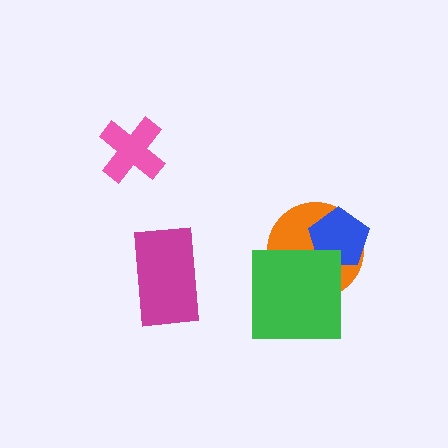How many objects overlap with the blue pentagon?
1 object overlaps with the blue pentagon.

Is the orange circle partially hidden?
Yes, it is partially covered by another shape.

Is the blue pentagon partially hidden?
No, no other shape covers it.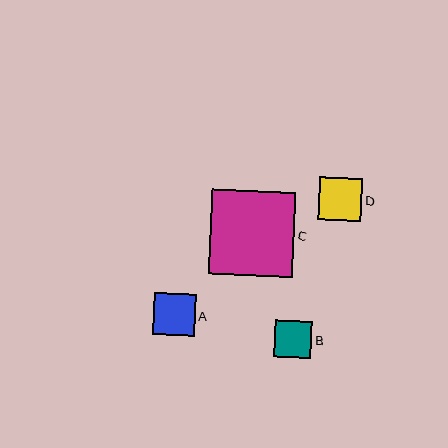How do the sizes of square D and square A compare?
Square D and square A are approximately the same size.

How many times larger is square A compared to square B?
Square A is approximately 1.1 times the size of square B.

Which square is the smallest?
Square B is the smallest with a size of approximately 37 pixels.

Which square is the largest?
Square C is the largest with a size of approximately 84 pixels.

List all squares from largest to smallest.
From largest to smallest: C, D, A, B.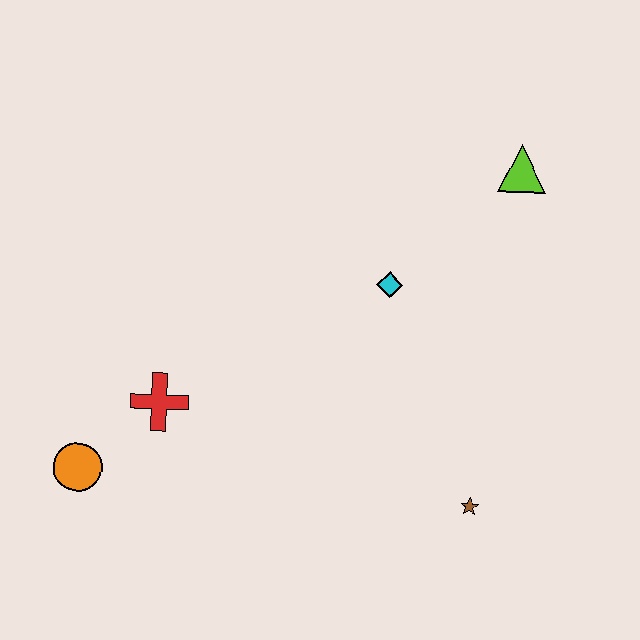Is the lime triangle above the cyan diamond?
Yes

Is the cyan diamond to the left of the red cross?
No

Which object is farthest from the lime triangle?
The orange circle is farthest from the lime triangle.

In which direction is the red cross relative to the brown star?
The red cross is to the left of the brown star.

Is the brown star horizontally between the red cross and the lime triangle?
Yes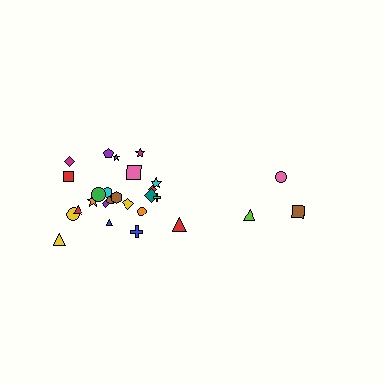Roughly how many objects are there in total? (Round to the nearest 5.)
Roughly 30 objects in total.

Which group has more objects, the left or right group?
The left group.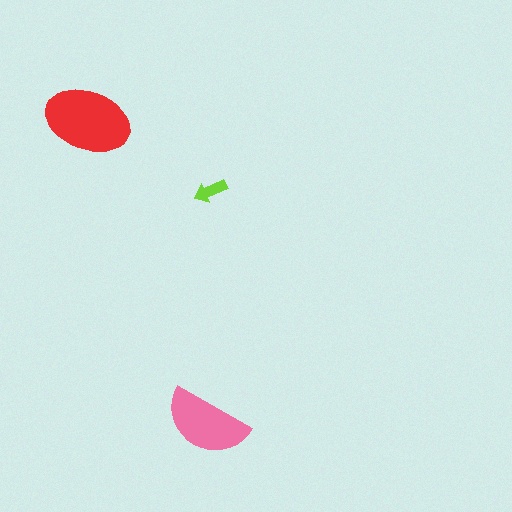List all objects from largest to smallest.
The red ellipse, the pink semicircle, the lime arrow.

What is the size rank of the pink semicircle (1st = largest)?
2nd.